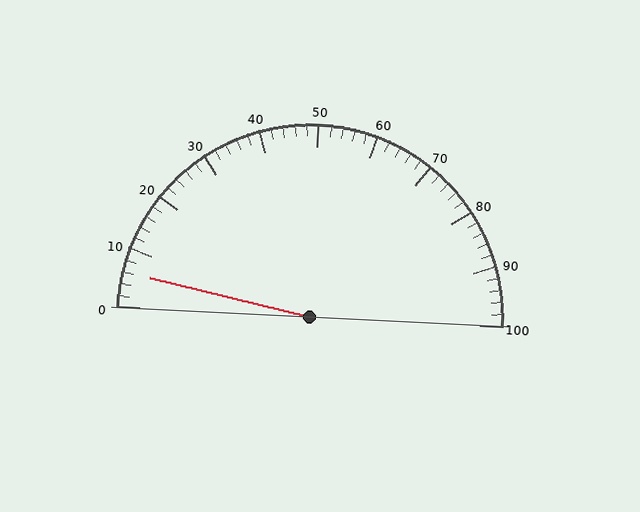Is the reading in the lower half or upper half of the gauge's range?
The reading is in the lower half of the range (0 to 100).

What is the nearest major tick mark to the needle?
The nearest major tick mark is 10.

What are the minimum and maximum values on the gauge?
The gauge ranges from 0 to 100.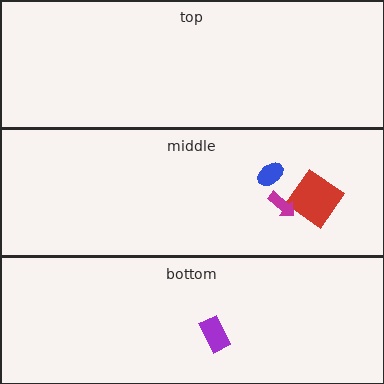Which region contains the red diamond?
The middle region.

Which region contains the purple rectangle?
The bottom region.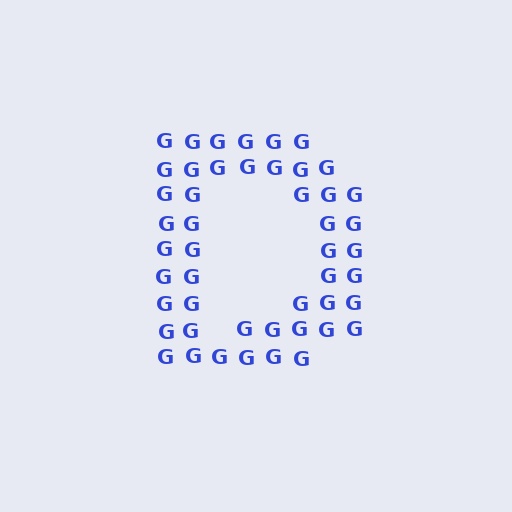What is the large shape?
The large shape is the letter D.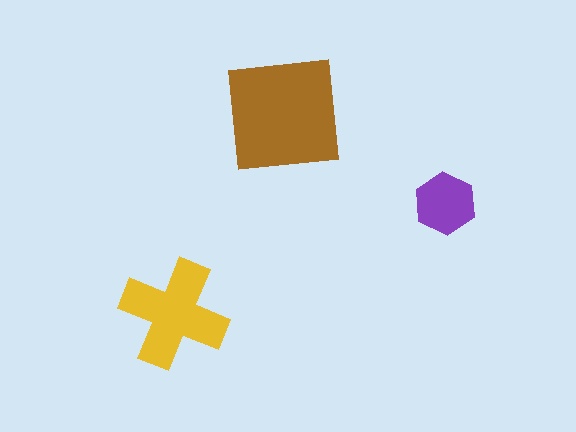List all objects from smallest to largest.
The purple hexagon, the yellow cross, the brown square.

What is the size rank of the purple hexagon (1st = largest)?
3rd.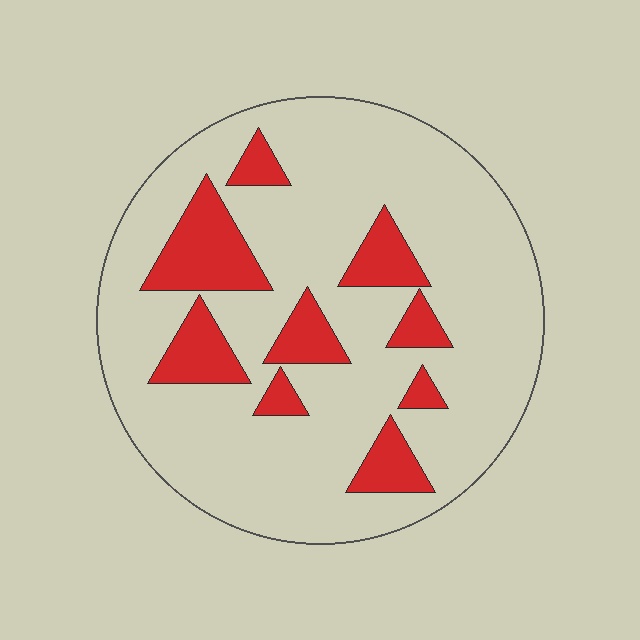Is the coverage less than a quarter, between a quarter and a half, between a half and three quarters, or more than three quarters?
Less than a quarter.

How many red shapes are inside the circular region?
9.